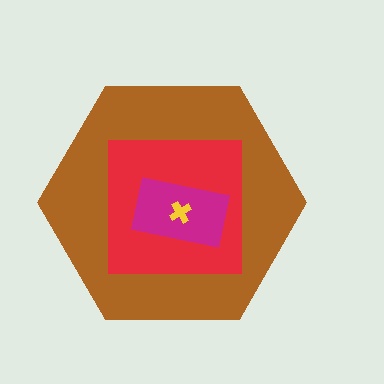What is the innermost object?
The yellow cross.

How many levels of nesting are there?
4.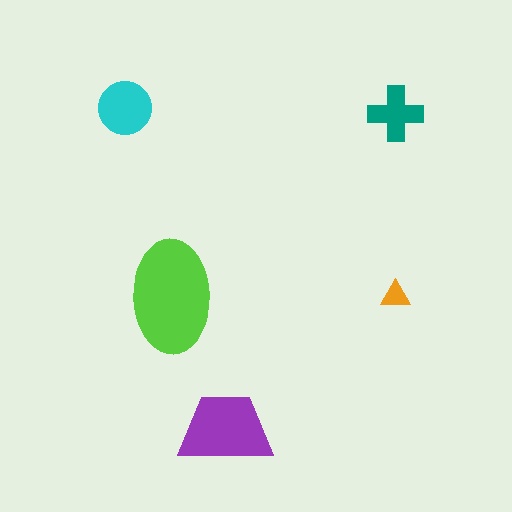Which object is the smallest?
The orange triangle.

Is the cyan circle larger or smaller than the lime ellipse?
Smaller.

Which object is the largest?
The lime ellipse.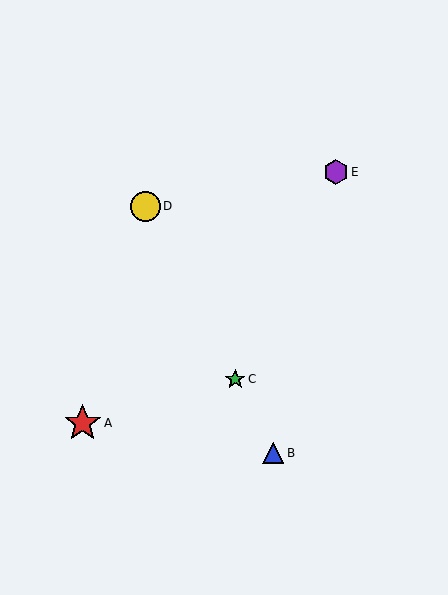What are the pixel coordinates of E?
Object E is at (336, 172).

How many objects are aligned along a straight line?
3 objects (B, C, D) are aligned along a straight line.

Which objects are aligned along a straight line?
Objects B, C, D are aligned along a straight line.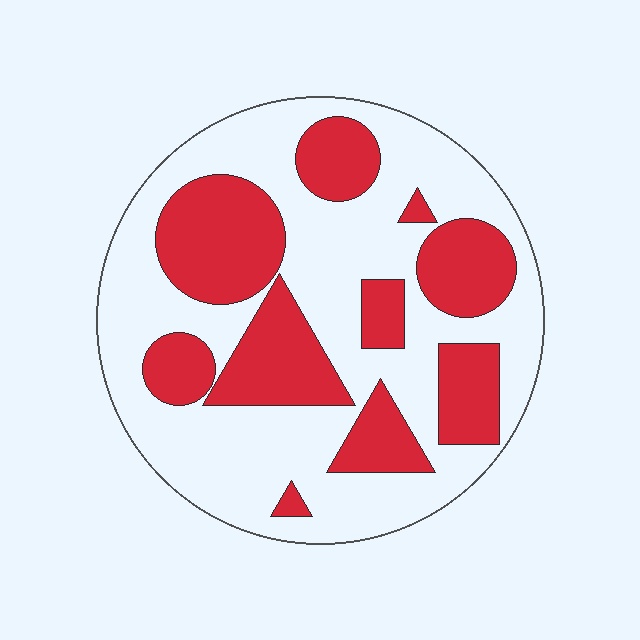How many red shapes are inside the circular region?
10.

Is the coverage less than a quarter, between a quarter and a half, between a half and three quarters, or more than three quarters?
Between a quarter and a half.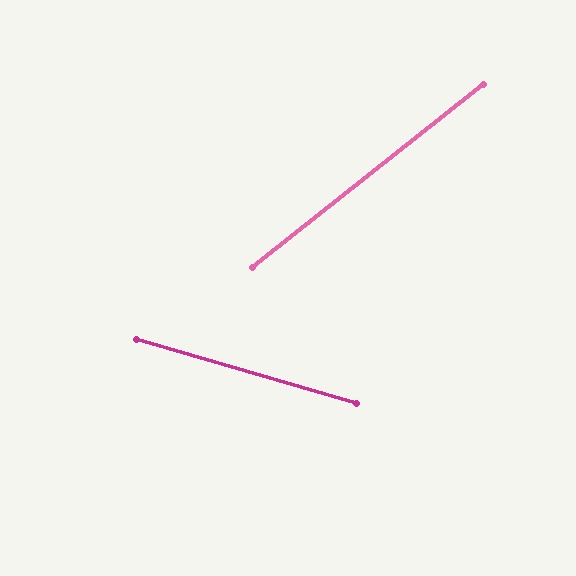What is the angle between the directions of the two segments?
Approximately 54 degrees.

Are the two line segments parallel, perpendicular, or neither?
Neither parallel nor perpendicular — they differ by about 54°.